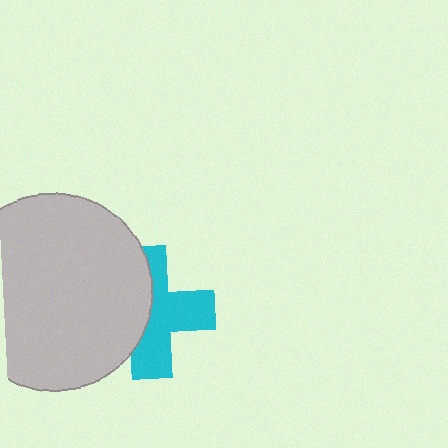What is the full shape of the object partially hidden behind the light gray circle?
The partially hidden object is a cyan cross.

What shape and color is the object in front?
The object in front is a light gray circle.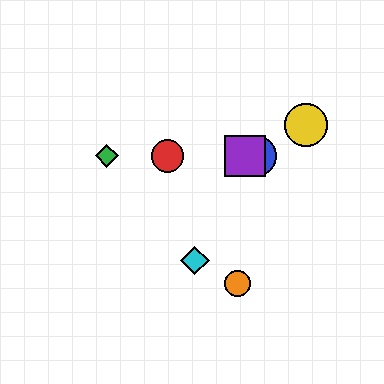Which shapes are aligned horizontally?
The red circle, the blue circle, the green diamond, the purple square are aligned horizontally.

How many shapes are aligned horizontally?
4 shapes (the red circle, the blue circle, the green diamond, the purple square) are aligned horizontally.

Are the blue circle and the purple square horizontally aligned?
Yes, both are at y≈156.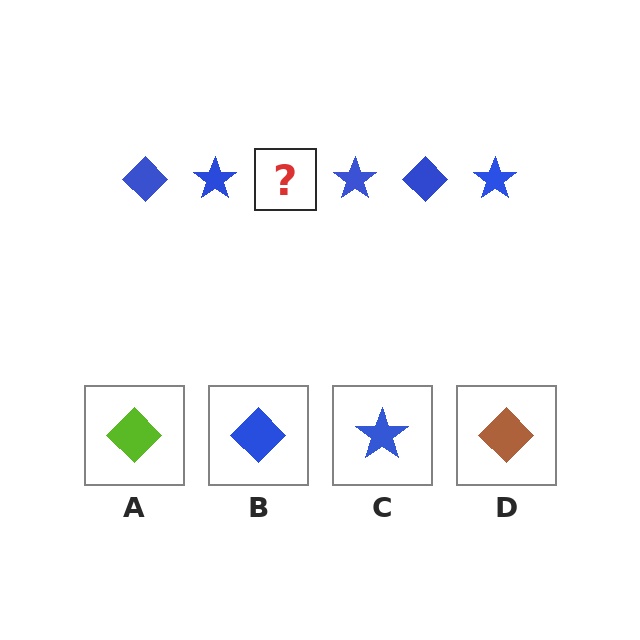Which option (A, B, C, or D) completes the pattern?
B.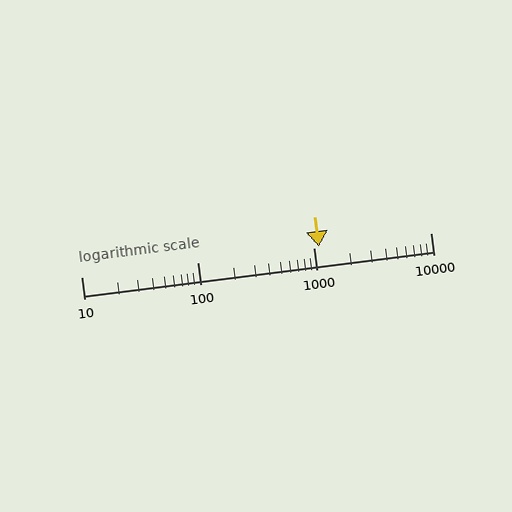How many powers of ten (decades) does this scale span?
The scale spans 3 decades, from 10 to 10000.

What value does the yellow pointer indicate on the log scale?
The pointer indicates approximately 1100.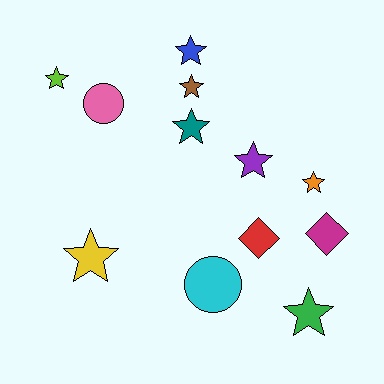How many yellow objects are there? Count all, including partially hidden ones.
There is 1 yellow object.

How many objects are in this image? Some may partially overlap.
There are 12 objects.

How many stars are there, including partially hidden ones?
There are 8 stars.